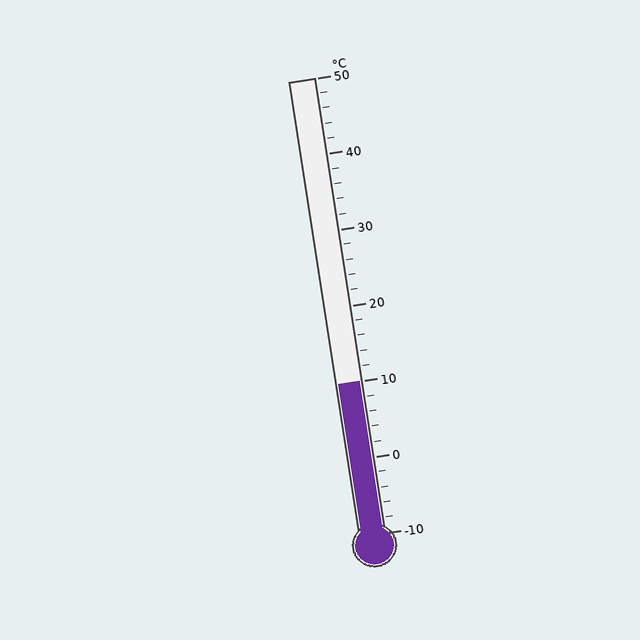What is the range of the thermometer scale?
The thermometer scale ranges from -10°C to 50°C.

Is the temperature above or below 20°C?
The temperature is below 20°C.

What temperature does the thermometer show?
The thermometer shows approximately 10°C.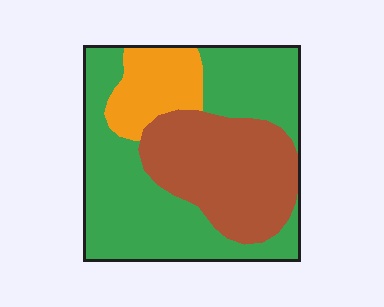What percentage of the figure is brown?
Brown covers about 35% of the figure.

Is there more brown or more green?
Green.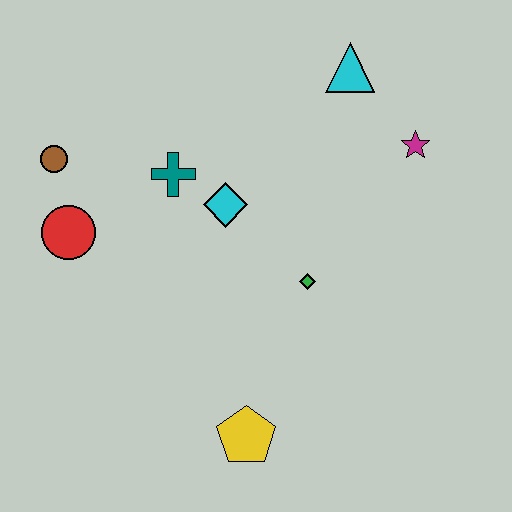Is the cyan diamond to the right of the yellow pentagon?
No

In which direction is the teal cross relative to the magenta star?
The teal cross is to the left of the magenta star.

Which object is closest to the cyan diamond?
The teal cross is closest to the cyan diamond.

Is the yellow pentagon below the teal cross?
Yes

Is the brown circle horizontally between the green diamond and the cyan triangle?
No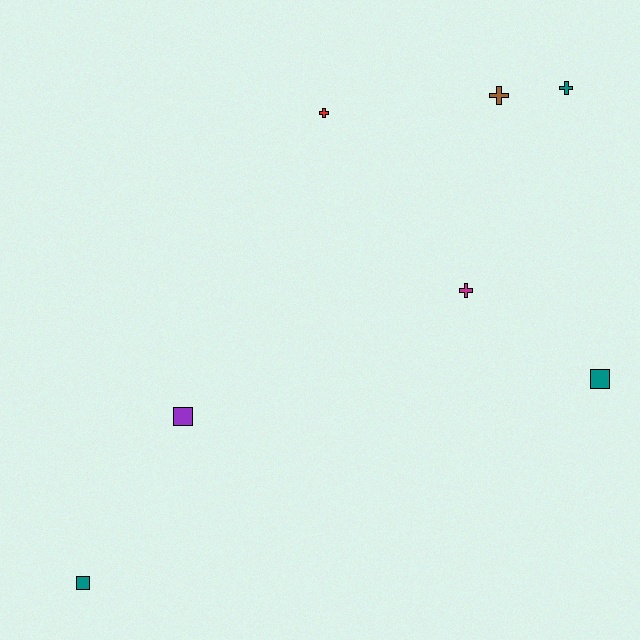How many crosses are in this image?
There are 4 crosses.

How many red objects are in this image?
There is 1 red object.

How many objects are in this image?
There are 7 objects.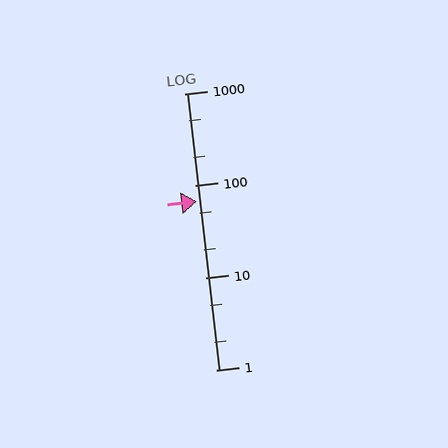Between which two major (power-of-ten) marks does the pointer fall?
The pointer is between 10 and 100.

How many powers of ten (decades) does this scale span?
The scale spans 3 decades, from 1 to 1000.